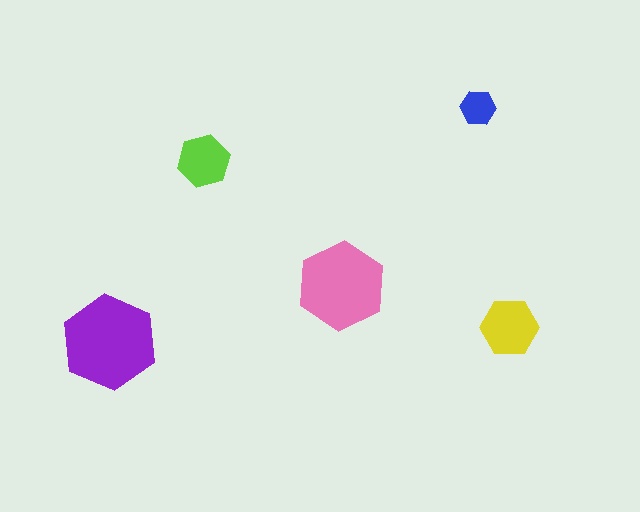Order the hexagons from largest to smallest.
the purple one, the pink one, the yellow one, the lime one, the blue one.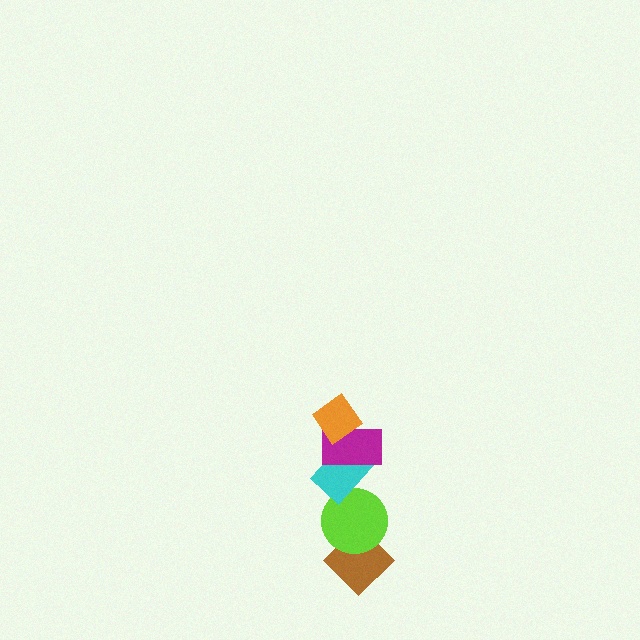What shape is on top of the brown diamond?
The lime circle is on top of the brown diamond.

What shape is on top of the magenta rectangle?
The orange diamond is on top of the magenta rectangle.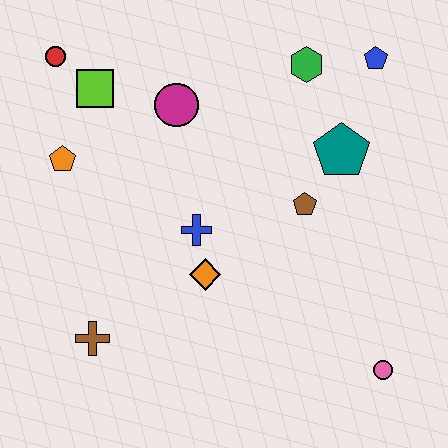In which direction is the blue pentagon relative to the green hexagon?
The blue pentagon is to the right of the green hexagon.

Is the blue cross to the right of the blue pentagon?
No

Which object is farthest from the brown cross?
The blue pentagon is farthest from the brown cross.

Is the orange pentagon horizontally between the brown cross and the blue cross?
No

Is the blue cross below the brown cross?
No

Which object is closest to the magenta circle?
The lime square is closest to the magenta circle.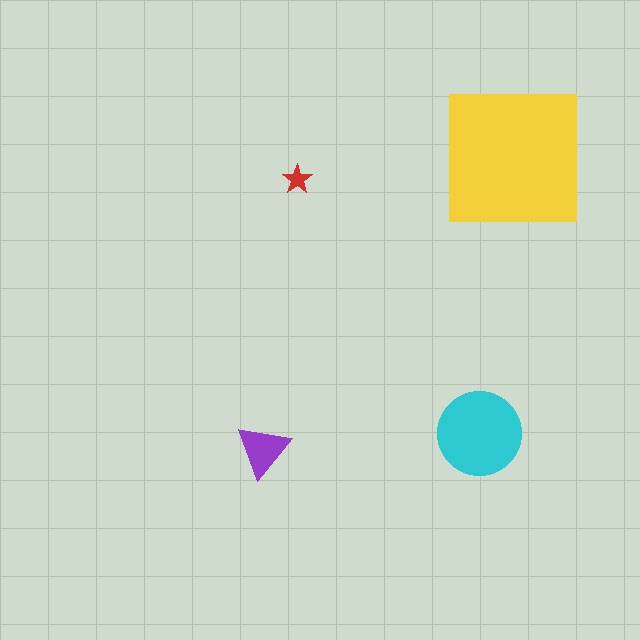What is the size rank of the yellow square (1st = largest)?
1st.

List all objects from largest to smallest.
The yellow square, the cyan circle, the purple triangle, the red star.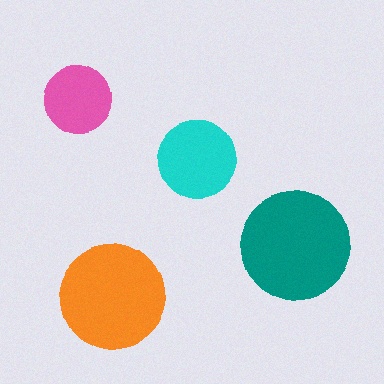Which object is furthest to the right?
The teal circle is rightmost.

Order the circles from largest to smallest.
the teal one, the orange one, the cyan one, the pink one.